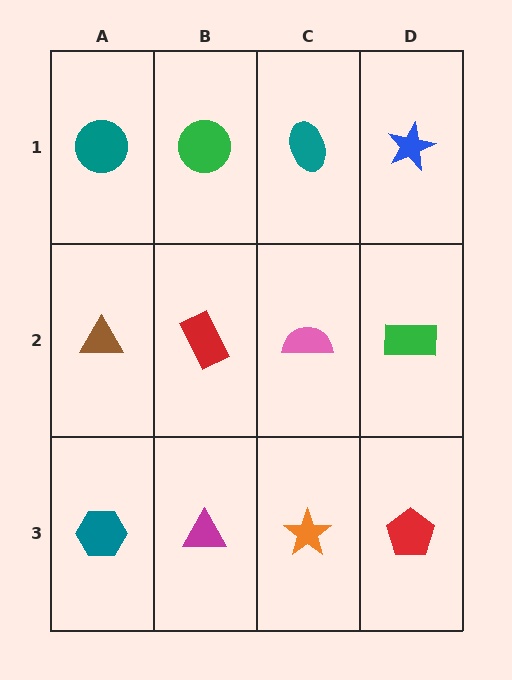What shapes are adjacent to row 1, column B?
A red rectangle (row 2, column B), a teal circle (row 1, column A), a teal ellipse (row 1, column C).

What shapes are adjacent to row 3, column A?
A brown triangle (row 2, column A), a magenta triangle (row 3, column B).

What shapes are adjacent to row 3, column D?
A green rectangle (row 2, column D), an orange star (row 3, column C).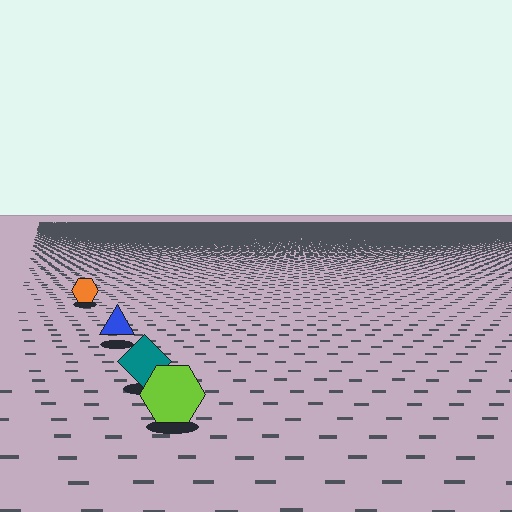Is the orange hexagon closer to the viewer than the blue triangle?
No. The blue triangle is closer — you can tell from the texture gradient: the ground texture is coarser near it.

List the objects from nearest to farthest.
From nearest to farthest: the lime hexagon, the teal diamond, the blue triangle, the orange hexagon.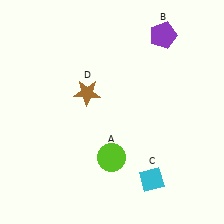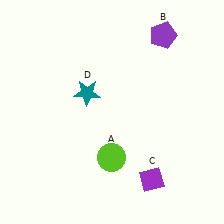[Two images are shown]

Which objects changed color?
C changed from cyan to purple. D changed from brown to teal.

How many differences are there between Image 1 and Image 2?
There are 2 differences between the two images.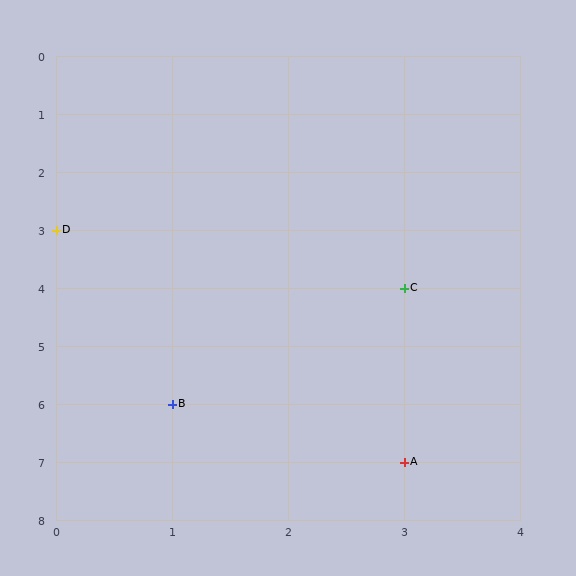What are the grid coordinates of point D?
Point D is at grid coordinates (0, 3).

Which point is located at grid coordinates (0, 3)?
Point D is at (0, 3).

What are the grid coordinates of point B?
Point B is at grid coordinates (1, 6).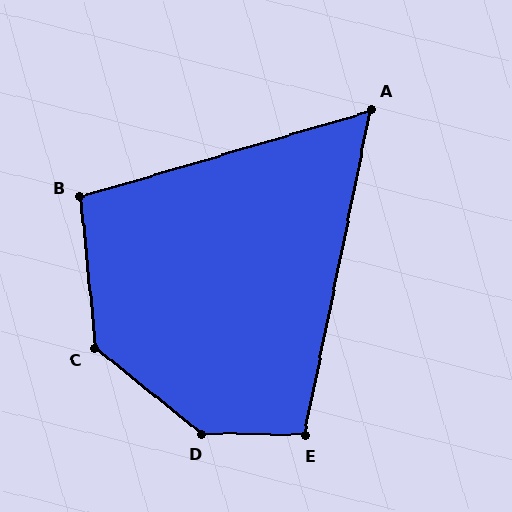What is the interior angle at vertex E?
Approximately 101 degrees (obtuse).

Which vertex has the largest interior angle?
D, at approximately 142 degrees.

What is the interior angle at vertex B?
Approximately 101 degrees (obtuse).